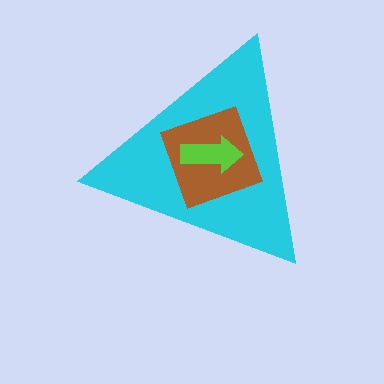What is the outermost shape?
The cyan triangle.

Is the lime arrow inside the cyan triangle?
Yes.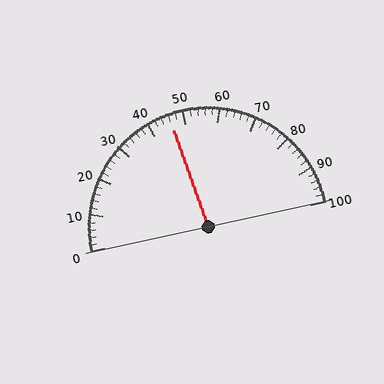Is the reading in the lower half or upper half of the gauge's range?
The reading is in the lower half of the range (0 to 100).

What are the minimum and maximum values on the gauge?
The gauge ranges from 0 to 100.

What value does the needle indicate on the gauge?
The needle indicates approximately 46.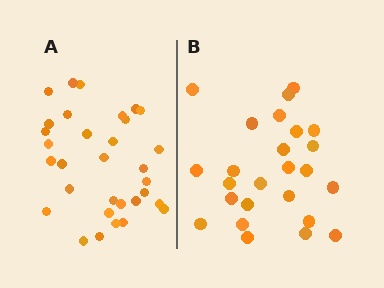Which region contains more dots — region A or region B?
Region A (the left region) has more dots.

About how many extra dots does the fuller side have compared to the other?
Region A has roughly 8 or so more dots than region B.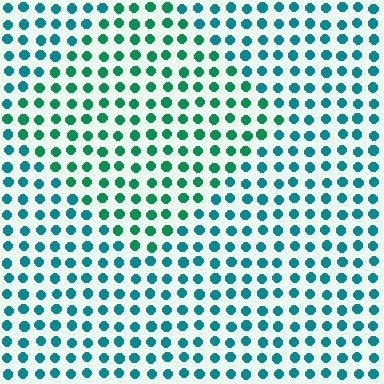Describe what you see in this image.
The image is filled with small teal elements in a uniform arrangement. A diamond-shaped region is visible where the elements are tinted to a slightly different hue, forming a subtle color boundary.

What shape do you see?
I see a diamond.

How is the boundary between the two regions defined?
The boundary is defined purely by a slight shift in hue (about 32 degrees). Spacing, size, and orientation are identical on both sides.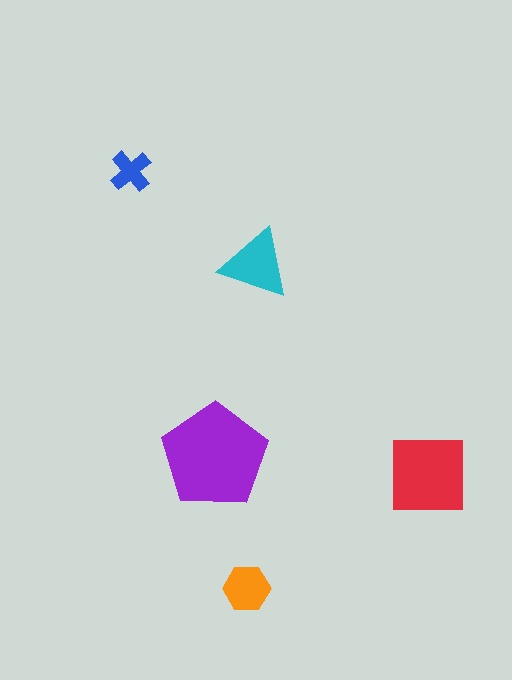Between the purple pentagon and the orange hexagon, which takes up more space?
The purple pentagon.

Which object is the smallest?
The blue cross.